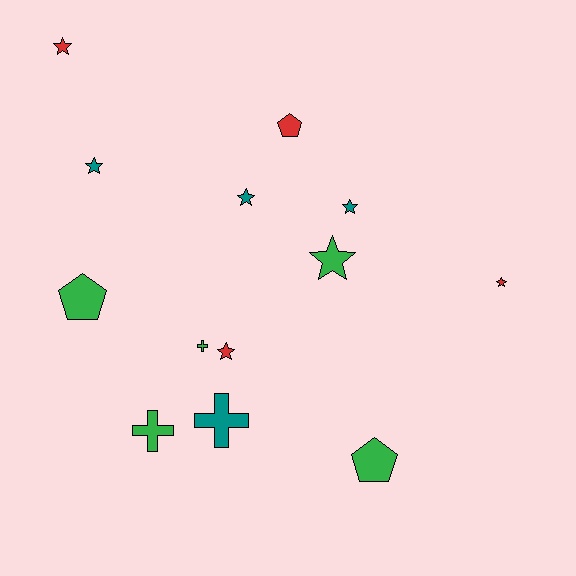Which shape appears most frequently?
Star, with 7 objects.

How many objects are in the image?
There are 13 objects.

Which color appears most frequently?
Green, with 5 objects.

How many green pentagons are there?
There are 2 green pentagons.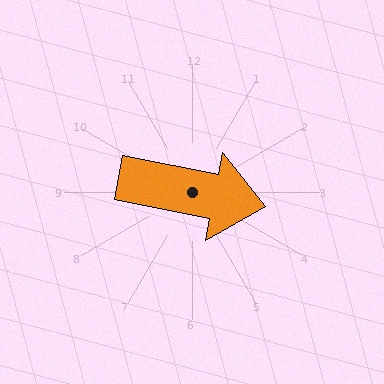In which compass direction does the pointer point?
East.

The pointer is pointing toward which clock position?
Roughly 3 o'clock.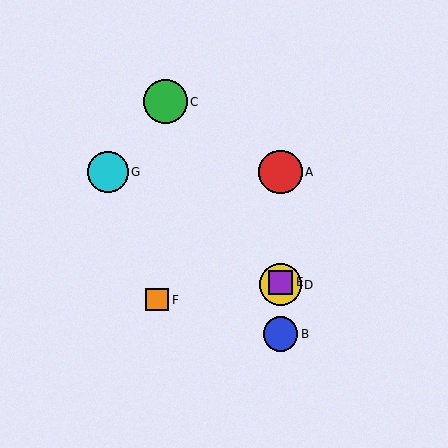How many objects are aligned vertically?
4 objects (A, B, D, E) are aligned vertically.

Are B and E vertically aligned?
Yes, both are at x≈281.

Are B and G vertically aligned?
No, B is at x≈281 and G is at x≈108.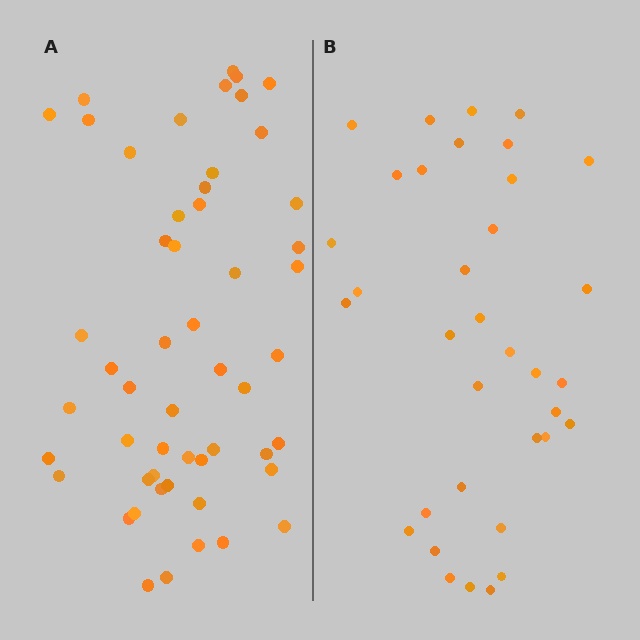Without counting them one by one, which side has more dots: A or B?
Region A (the left region) has more dots.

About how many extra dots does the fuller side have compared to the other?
Region A has approximately 20 more dots than region B.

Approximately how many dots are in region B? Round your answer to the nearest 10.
About 40 dots. (The exact count is 35, which rounds to 40.)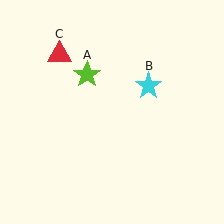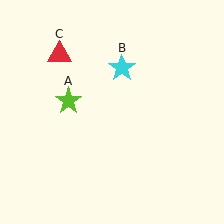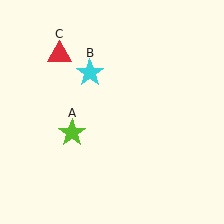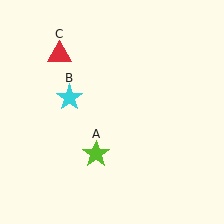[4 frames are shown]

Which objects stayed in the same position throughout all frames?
Red triangle (object C) remained stationary.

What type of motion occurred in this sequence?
The lime star (object A), cyan star (object B) rotated counterclockwise around the center of the scene.